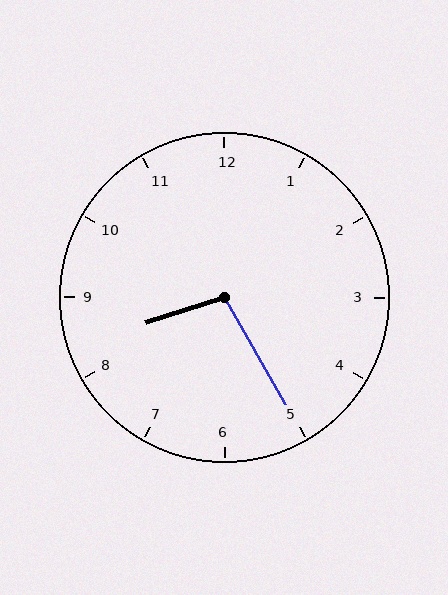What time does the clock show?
8:25.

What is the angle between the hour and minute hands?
Approximately 102 degrees.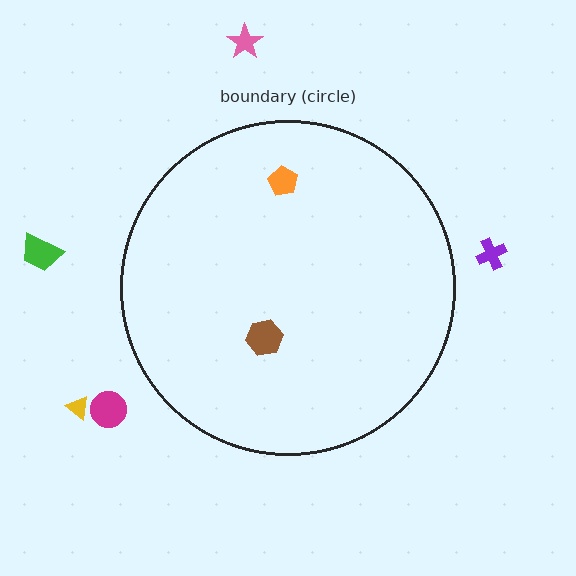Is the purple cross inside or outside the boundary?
Outside.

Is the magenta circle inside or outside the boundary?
Outside.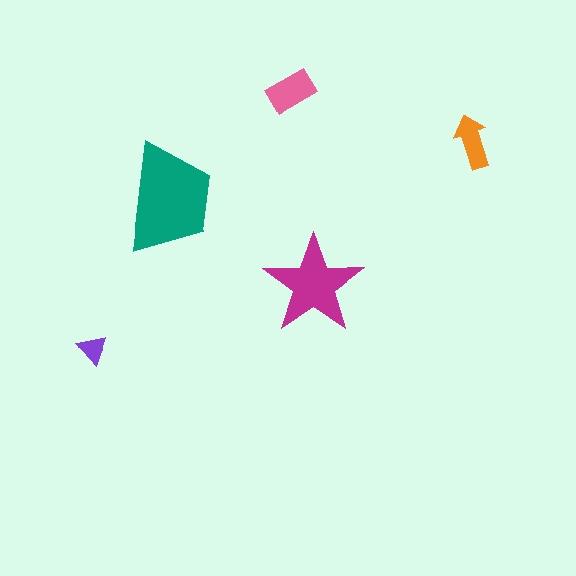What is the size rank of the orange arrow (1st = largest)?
4th.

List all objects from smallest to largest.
The purple triangle, the orange arrow, the pink rectangle, the magenta star, the teal trapezoid.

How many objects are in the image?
There are 5 objects in the image.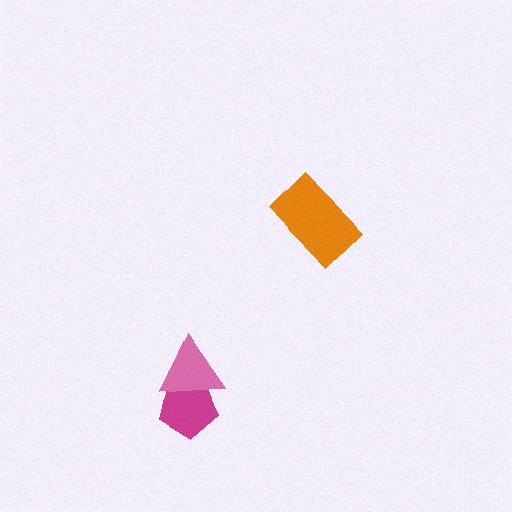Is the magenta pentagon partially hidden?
Yes, it is partially covered by another shape.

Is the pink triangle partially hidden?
No, no other shape covers it.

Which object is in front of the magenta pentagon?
The pink triangle is in front of the magenta pentagon.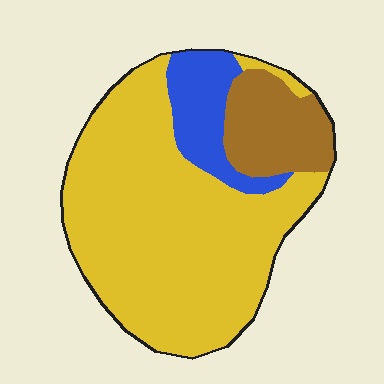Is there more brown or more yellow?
Yellow.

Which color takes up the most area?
Yellow, at roughly 70%.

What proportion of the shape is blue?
Blue takes up about one eighth (1/8) of the shape.